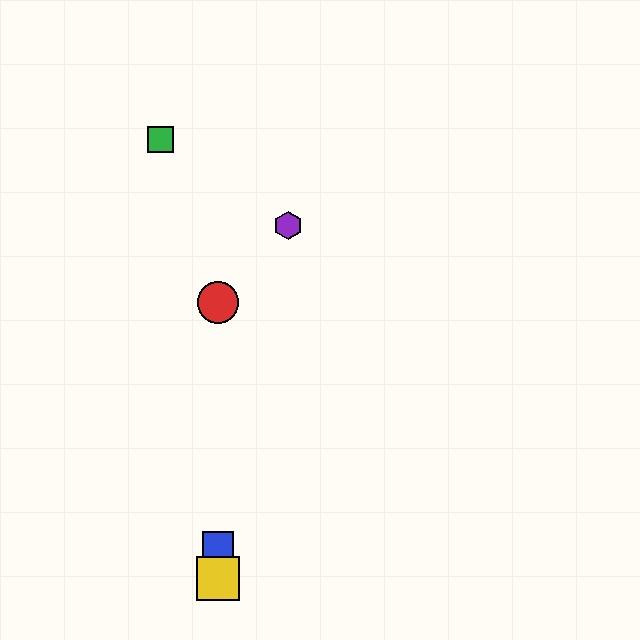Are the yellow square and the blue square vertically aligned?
Yes, both are at x≈218.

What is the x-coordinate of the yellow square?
The yellow square is at x≈218.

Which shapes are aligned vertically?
The red circle, the blue square, the yellow square are aligned vertically.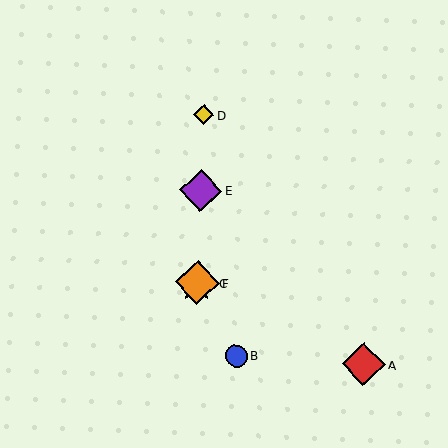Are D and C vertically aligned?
Yes, both are at x≈204.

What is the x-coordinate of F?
Object F is at x≈197.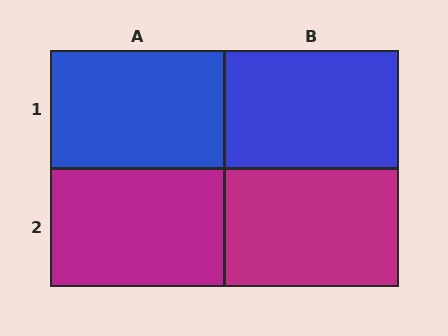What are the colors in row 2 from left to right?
Magenta, magenta.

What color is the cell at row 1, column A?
Blue.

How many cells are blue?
2 cells are blue.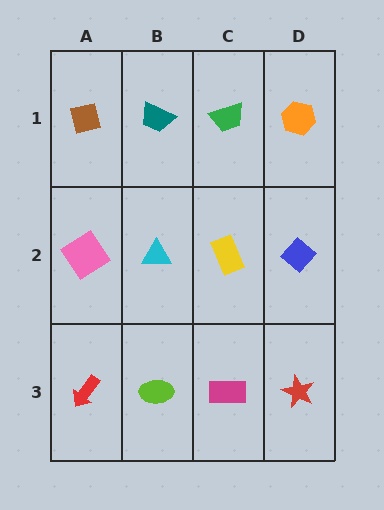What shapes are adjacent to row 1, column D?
A blue diamond (row 2, column D), a green trapezoid (row 1, column C).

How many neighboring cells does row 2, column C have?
4.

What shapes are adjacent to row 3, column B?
A cyan triangle (row 2, column B), a red arrow (row 3, column A), a magenta rectangle (row 3, column C).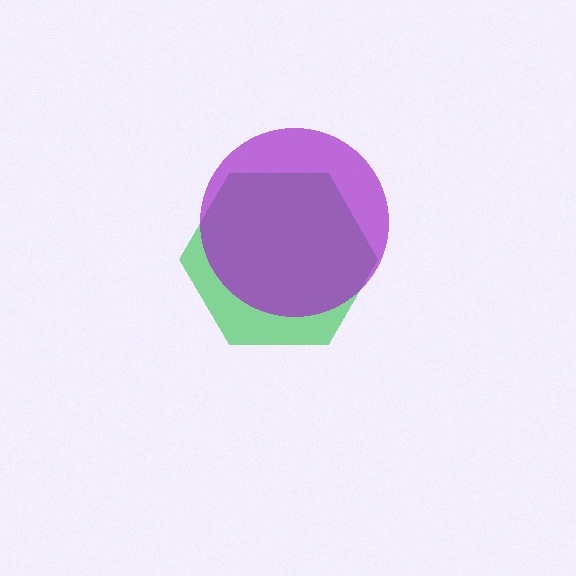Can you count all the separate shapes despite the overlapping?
Yes, there are 2 separate shapes.